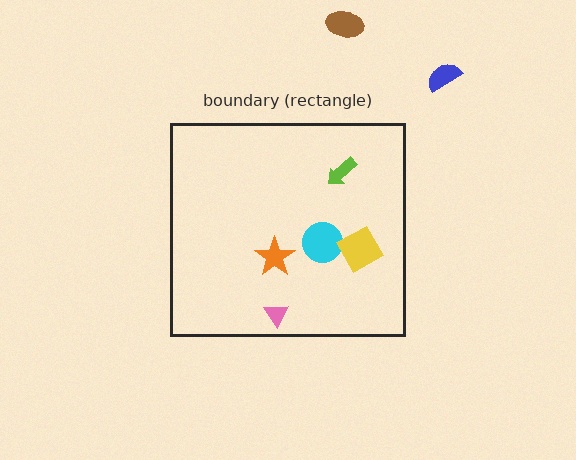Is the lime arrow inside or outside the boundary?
Inside.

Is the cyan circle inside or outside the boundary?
Inside.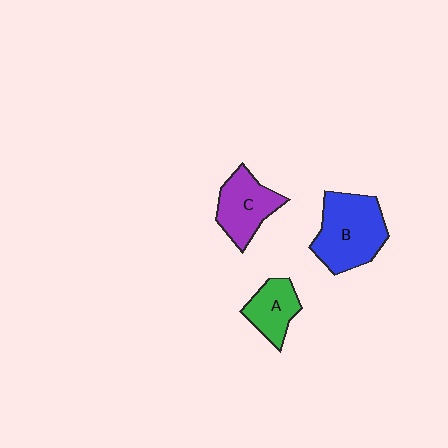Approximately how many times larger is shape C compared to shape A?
Approximately 1.3 times.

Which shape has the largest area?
Shape B (blue).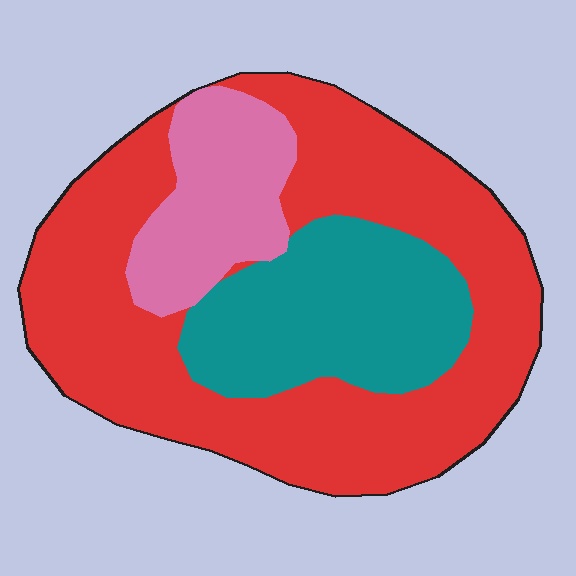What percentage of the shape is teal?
Teal covers roughly 25% of the shape.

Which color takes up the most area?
Red, at roughly 60%.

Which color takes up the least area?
Pink, at roughly 15%.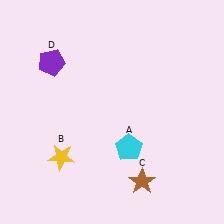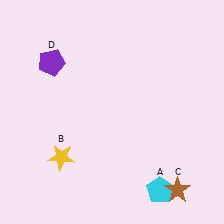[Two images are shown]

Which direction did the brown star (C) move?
The brown star (C) moved right.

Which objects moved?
The objects that moved are: the cyan pentagon (A), the brown star (C).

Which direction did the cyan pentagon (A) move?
The cyan pentagon (A) moved down.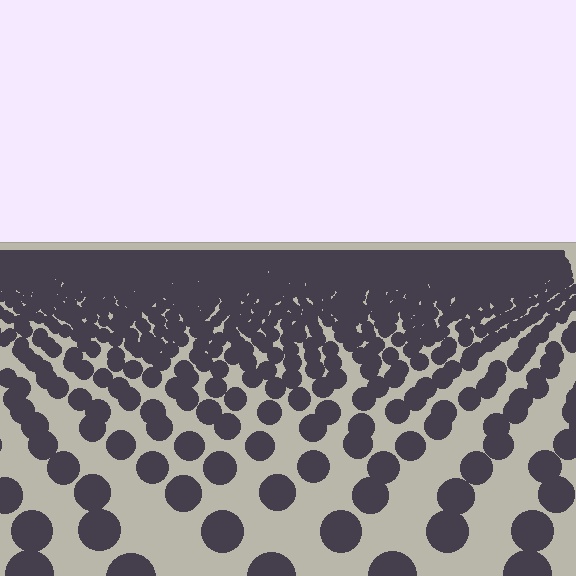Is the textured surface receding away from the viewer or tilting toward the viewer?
The surface is receding away from the viewer. Texture elements get smaller and denser toward the top.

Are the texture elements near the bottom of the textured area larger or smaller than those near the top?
Larger. Near the bottom, elements are closer to the viewer and appear at a bigger on-screen size.